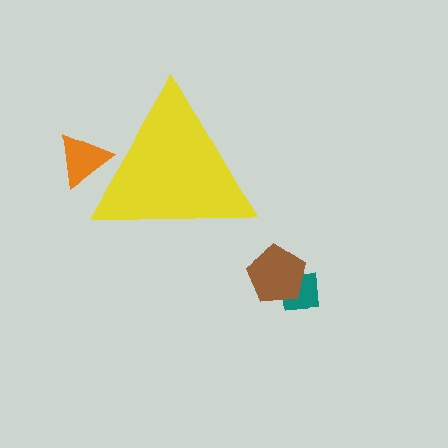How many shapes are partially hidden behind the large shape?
1 shape is partially hidden.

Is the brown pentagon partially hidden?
No, the brown pentagon is fully visible.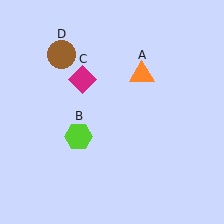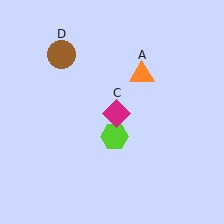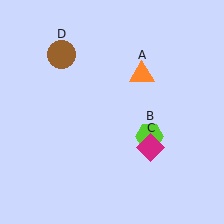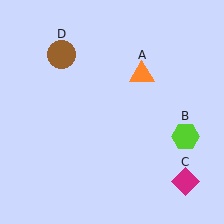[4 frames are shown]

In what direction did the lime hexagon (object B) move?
The lime hexagon (object B) moved right.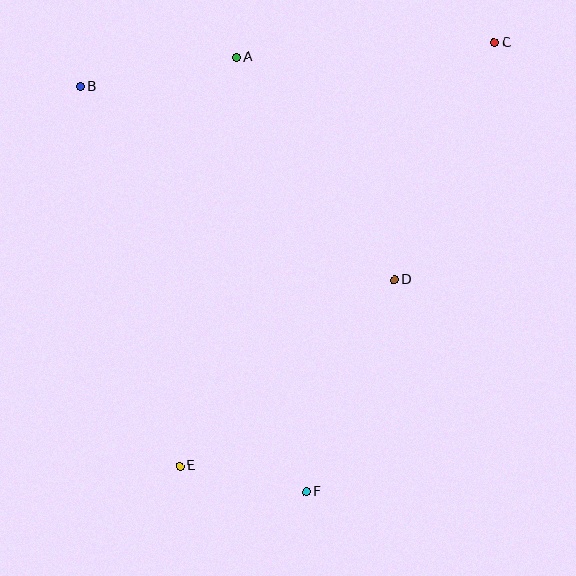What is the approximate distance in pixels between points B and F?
The distance between B and F is approximately 464 pixels.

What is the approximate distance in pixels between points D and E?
The distance between D and E is approximately 284 pixels.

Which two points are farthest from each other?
Points C and E are farthest from each other.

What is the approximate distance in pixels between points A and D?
The distance between A and D is approximately 272 pixels.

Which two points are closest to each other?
Points E and F are closest to each other.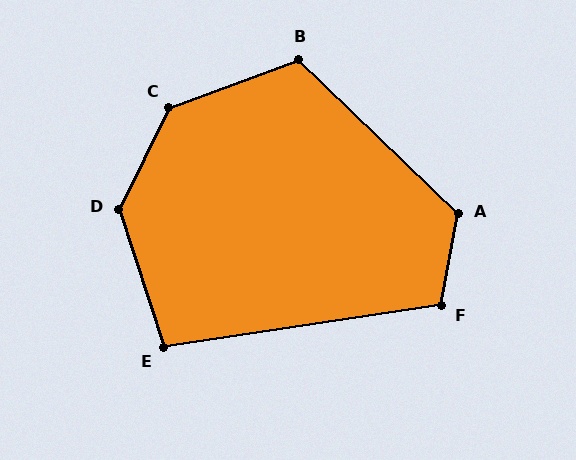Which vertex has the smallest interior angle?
E, at approximately 100 degrees.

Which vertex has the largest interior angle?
C, at approximately 137 degrees.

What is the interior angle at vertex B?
Approximately 116 degrees (obtuse).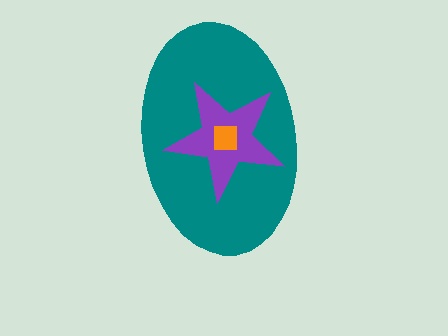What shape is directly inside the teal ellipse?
The purple star.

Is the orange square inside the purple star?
Yes.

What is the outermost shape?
The teal ellipse.